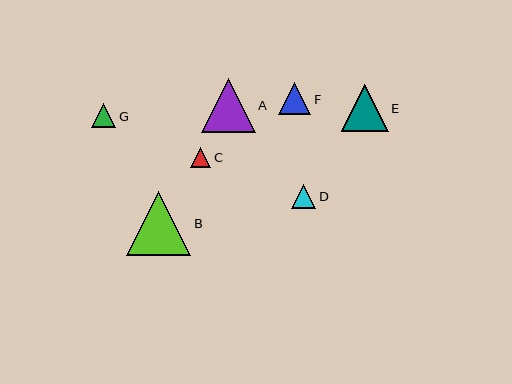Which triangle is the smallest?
Triangle C is the smallest with a size of approximately 20 pixels.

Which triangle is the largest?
Triangle B is the largest with a size of approximately 64 pixels.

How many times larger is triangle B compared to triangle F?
Triangle B is approximately 2.0 times the size of triangle F.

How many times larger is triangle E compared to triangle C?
Triangle E is approximately 2.3 times the size of triangle C.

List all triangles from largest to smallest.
From largest to smallest: B, A, E, F, D, G, C.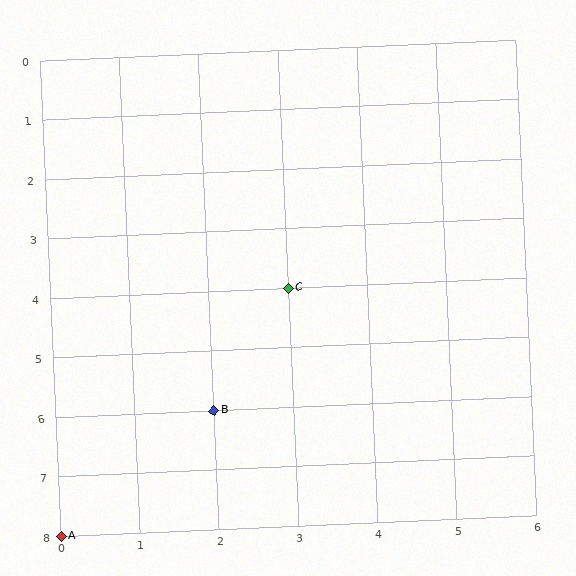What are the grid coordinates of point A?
Point A is at grid coordinates (0, 8).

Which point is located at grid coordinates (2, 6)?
Point B is at (2, 6).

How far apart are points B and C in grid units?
Points B and C are 1 column and 2 rows apart (about 2.2 grid units diagonally).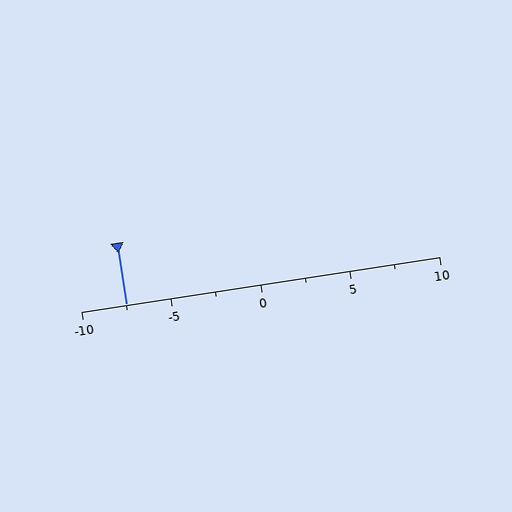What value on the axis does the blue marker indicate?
The marker indicates approximately -7.5.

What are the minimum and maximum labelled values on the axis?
The axis runs from -10 to 10.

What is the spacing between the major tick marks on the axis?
The major ticks are spaced 5 apart.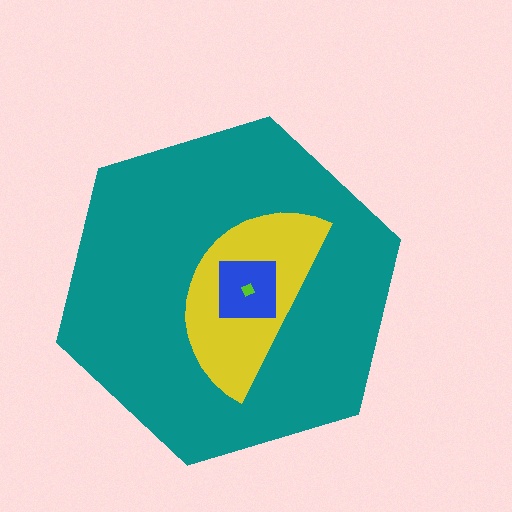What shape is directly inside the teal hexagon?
The yellow semicircle.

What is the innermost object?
The lime diamond.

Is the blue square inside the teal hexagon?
Yes.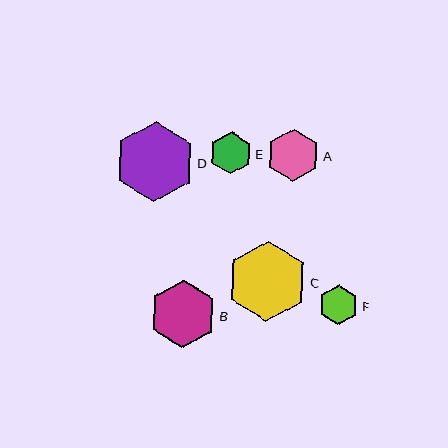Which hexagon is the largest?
Hexagon D is the largest with a size of approximately 80 pixels.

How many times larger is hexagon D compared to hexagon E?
Hexagon D is approximately 1.9 times the size of hexagon E.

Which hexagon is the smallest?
Hexagon F is the smallest with a size of approximately 40 pixels.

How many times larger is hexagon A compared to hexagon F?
Hexagon A is approximately 1.3 times the size of hexagon F.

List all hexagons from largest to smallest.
From largest to smallest: D, C, B, A, E, F.